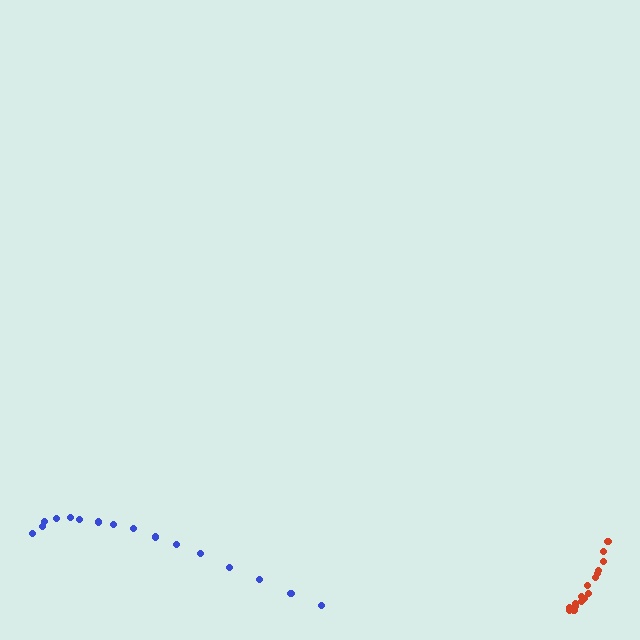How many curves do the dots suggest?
There are 2 distinct paths.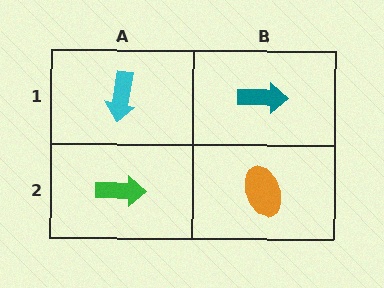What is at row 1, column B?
A teal arrow.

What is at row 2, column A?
A green arrow.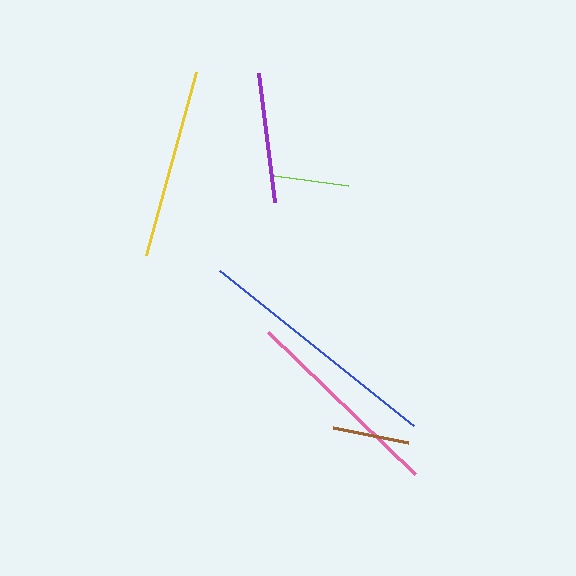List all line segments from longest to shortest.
From longest to shortest: blue, pink, yellow, purple, brown, lime.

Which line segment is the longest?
The blue line is the longest at approximately 249 pixels.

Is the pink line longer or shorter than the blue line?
The blue line is longer than the pink line.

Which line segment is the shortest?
The lime line is the shortest at approximately 75 pixels.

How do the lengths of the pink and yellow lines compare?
The pink and yellow lines are approximately the same length.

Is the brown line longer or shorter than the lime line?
The brown line is longer than the lime line.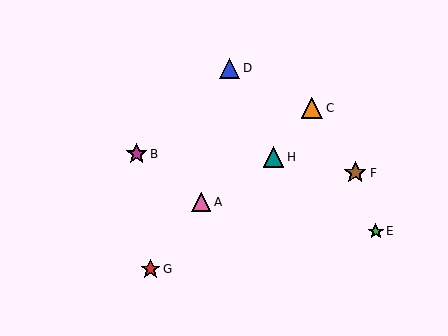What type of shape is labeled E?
Shape E is a green star.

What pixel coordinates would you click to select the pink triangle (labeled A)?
Click at (201, 202) to select the pink triangle A.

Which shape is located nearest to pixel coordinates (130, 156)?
The magenta star (labeled B) at (137, 154) is nearest to that location.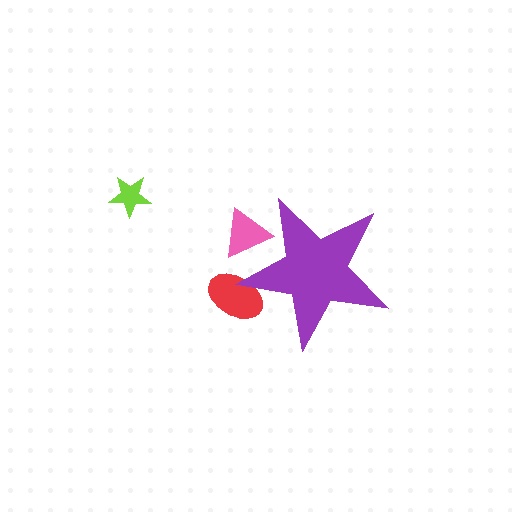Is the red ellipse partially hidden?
Yes, the red ellipse is partially hidden behind the purple star.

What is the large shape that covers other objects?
A purple star.